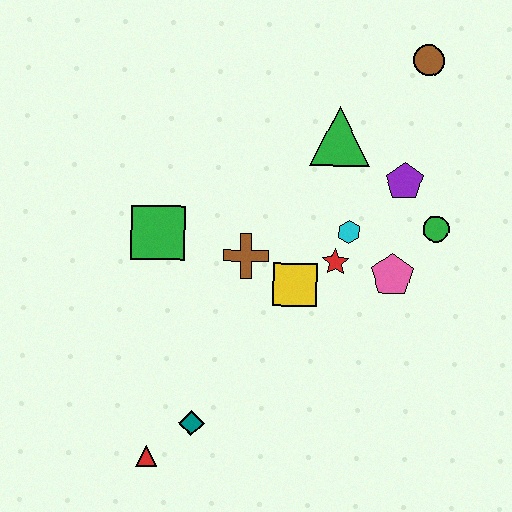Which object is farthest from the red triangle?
The brown circle is farthest from the red triangle.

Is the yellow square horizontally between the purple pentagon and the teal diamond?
Yes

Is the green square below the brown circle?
Yes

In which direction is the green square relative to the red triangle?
The green square is above the red triangle.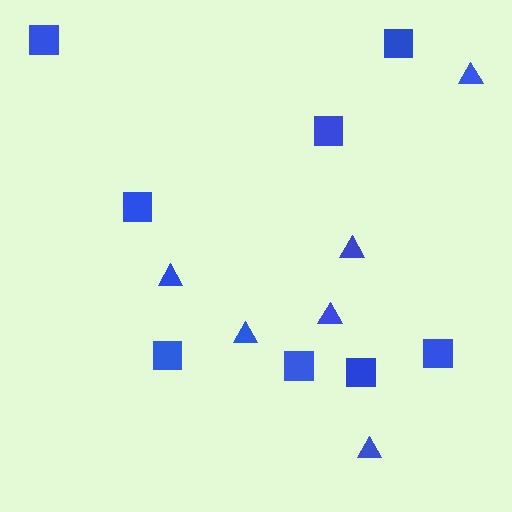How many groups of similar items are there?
There are 2 groups: one group of triangles (6) and one group of squares (8).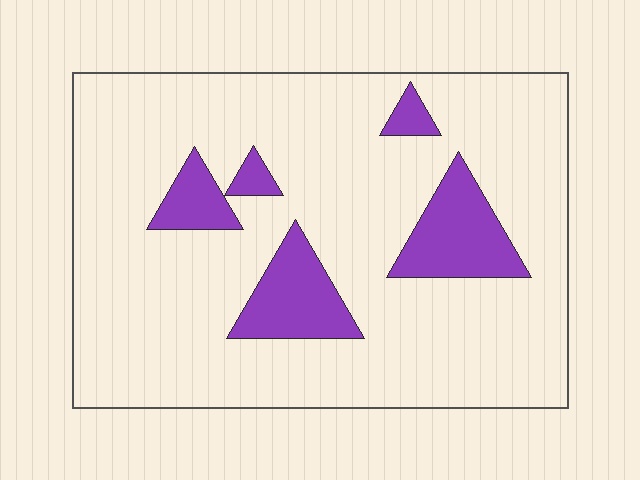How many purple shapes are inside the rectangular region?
5.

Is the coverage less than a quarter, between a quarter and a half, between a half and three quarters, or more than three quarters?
Less than a quarter.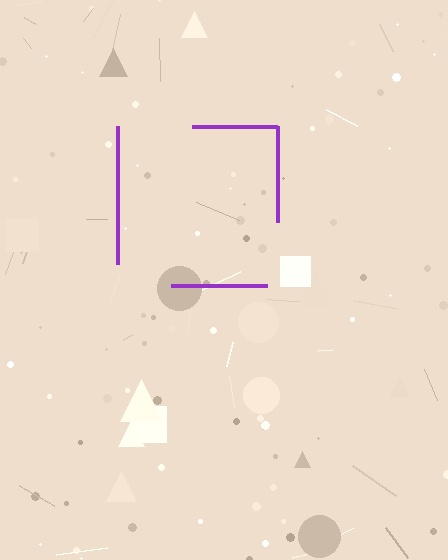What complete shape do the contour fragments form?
The contour fragments form a square.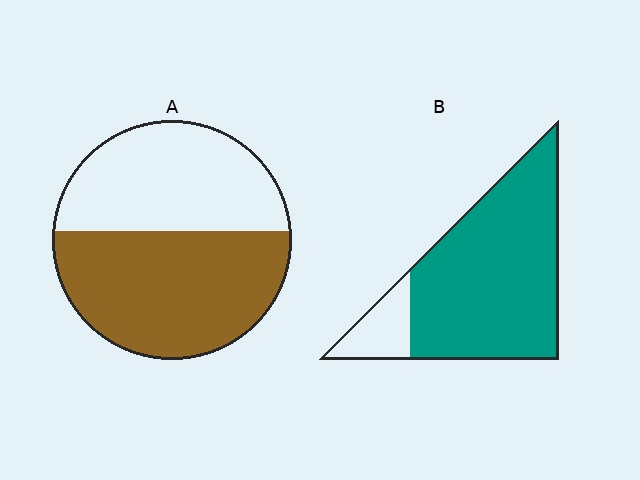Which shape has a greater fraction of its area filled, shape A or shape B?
Shape B.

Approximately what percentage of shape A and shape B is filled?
A is approximately 55% and B is approximately 85%.